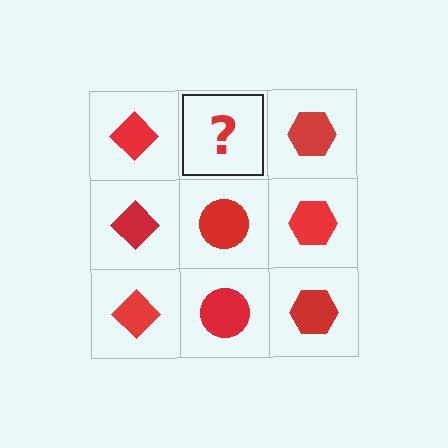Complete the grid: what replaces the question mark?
The question mark should be replaced with a red circle.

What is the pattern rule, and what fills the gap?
The rule is that each column has a consistent shape. The gap should be filled with a red circle.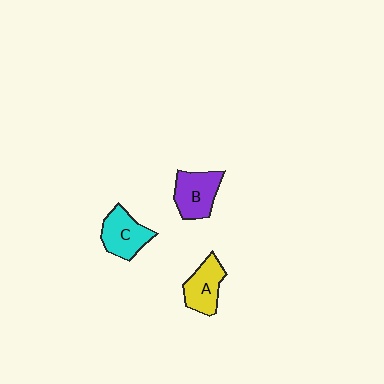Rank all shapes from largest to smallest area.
From largest to smallest: B (purple), C (cyan), A (yellow).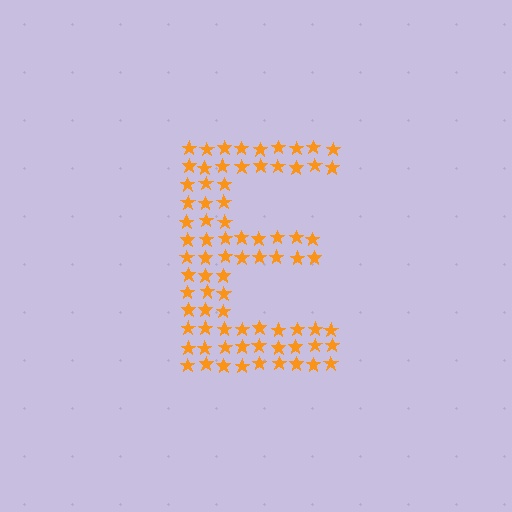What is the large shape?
The large shape is the letter E.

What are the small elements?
The small elements are stars.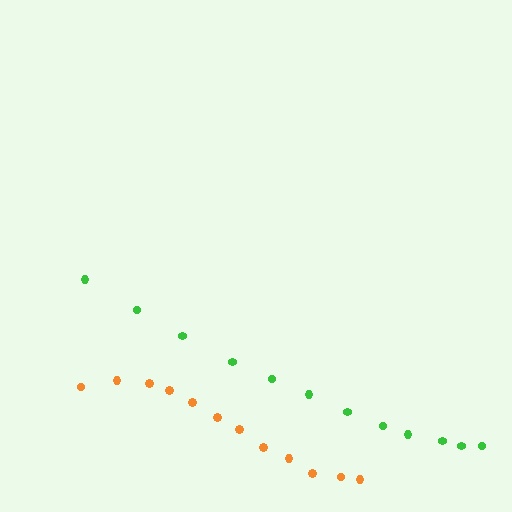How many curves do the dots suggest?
There are 2 distinct paths.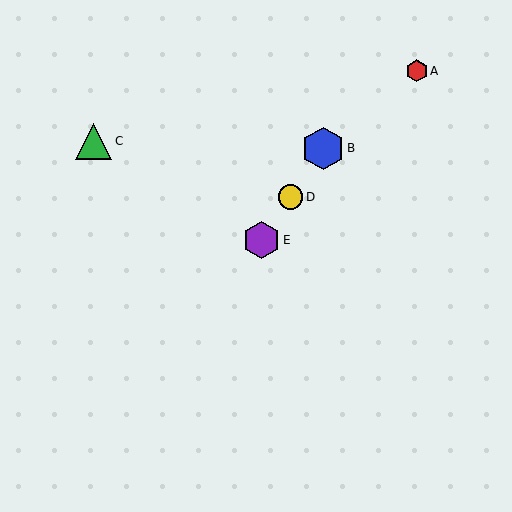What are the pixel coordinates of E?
Object E is at (262, 240).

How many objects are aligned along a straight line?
3 objects (B, D, E) are aligned along a straight line.